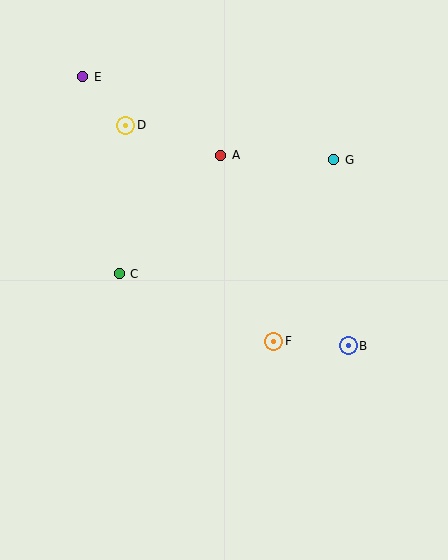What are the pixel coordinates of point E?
Point E is at (83, 77).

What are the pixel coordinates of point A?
Point A is at (220, 155).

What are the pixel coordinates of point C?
Point C is at (119, 274).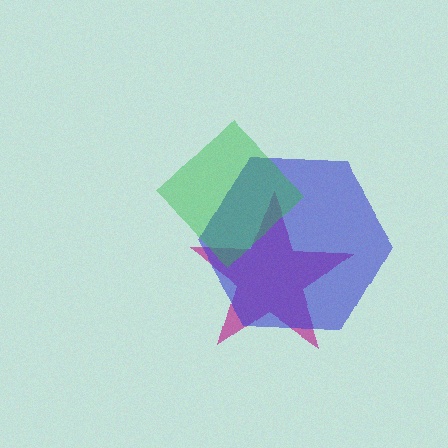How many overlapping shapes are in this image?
There are 3 overlapping shapes in the image.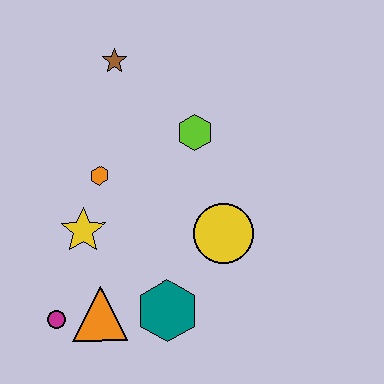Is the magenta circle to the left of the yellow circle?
Yes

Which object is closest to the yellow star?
The orange hexagon is closest to the yellow star.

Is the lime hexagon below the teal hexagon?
No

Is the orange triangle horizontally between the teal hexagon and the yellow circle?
No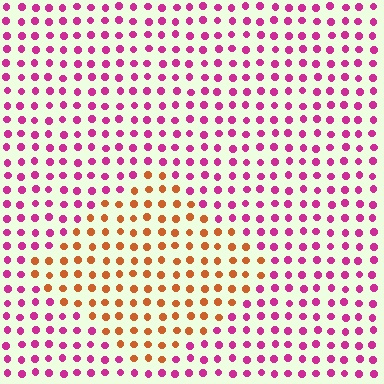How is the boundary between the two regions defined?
The boundary is defined purely by a slight shift in hue (about 60 degrees). Spacing, size, and orientation are identical on both sides.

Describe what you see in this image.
The image is filled with small magenta elements in a uniform arrangement. A diamond-shaped region is visible where the elements are tinted to a slightly different hue, forming a subtle color boundary.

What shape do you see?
I see a diamond.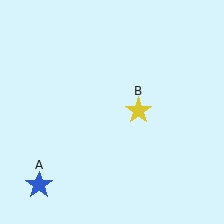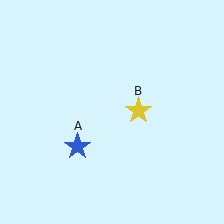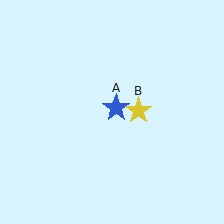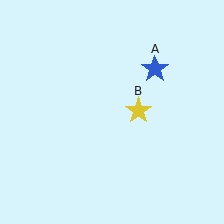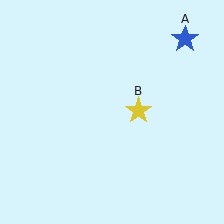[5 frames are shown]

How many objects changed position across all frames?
1 object changed position: blue star (object A).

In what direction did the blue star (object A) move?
The blue star (object A) moved up and to the right.